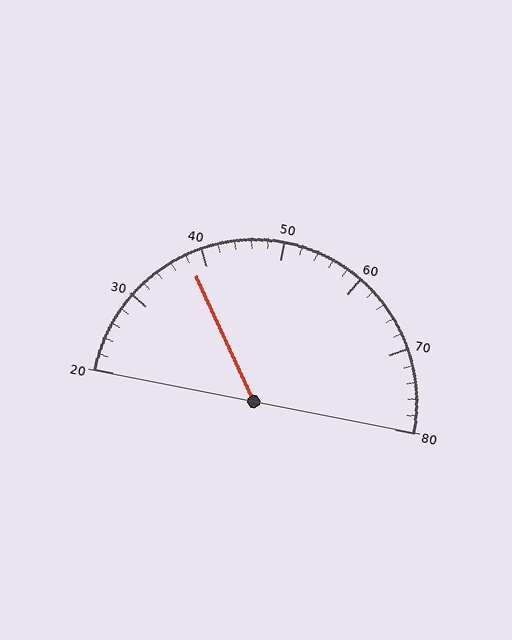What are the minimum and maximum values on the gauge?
The gauge ranges from 20 to 80.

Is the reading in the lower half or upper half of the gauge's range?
The reading is in the lower half of the range (20 to 80).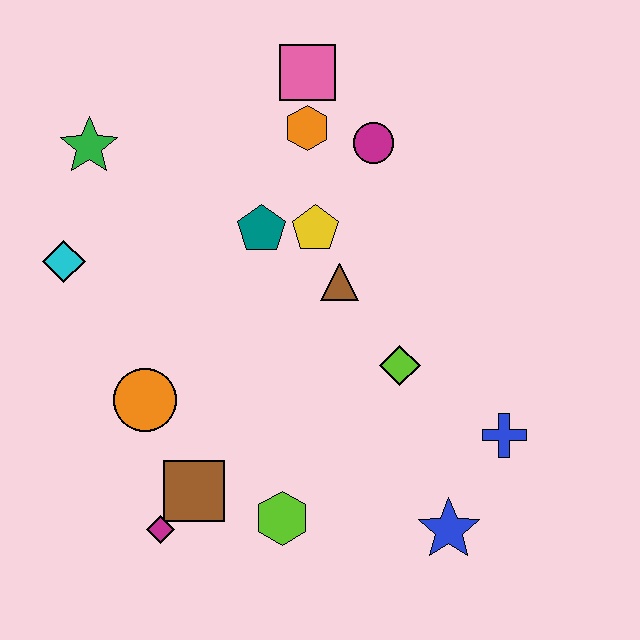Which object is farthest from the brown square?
The pink square is farthest from the brown square.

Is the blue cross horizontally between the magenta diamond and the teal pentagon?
No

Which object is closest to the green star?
The cyan diamond is closest to the green star.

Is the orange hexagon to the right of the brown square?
Yes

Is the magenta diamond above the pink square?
No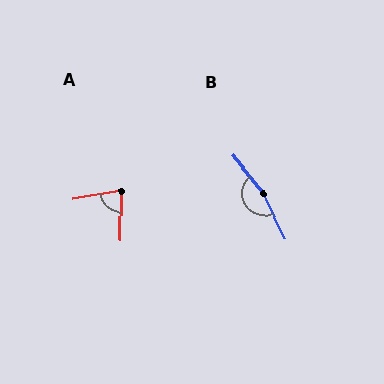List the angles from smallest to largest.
A (79°), B (168°).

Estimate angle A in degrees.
Approximately 79 degrees.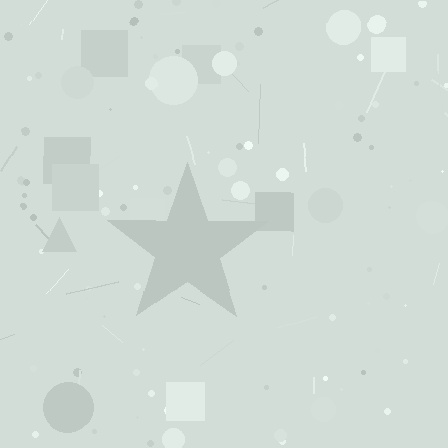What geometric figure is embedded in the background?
A star is embedded in the background.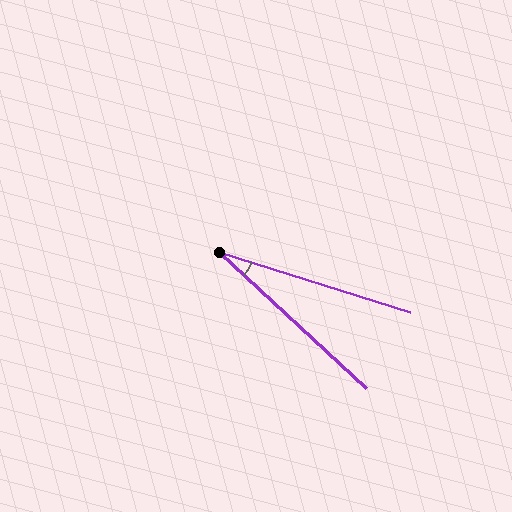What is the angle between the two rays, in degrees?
Approximately 25 degrees.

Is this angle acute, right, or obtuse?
It is acute.